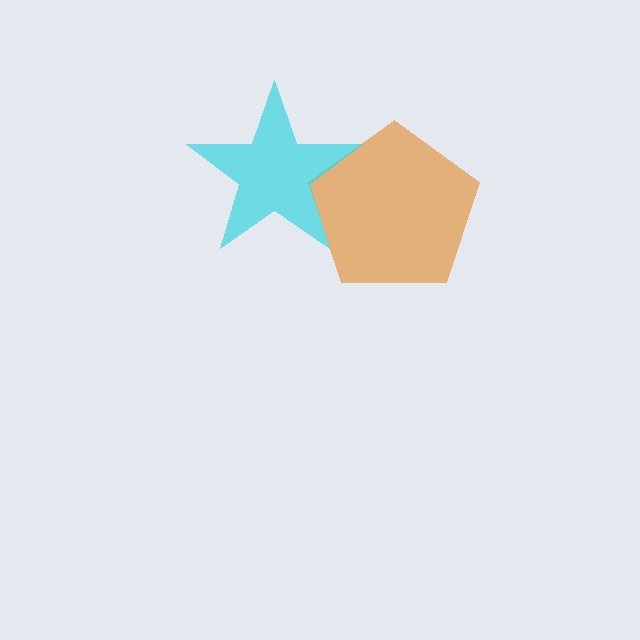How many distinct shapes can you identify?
There are 2 distinct shapes: an orange pentagon, a cyan star.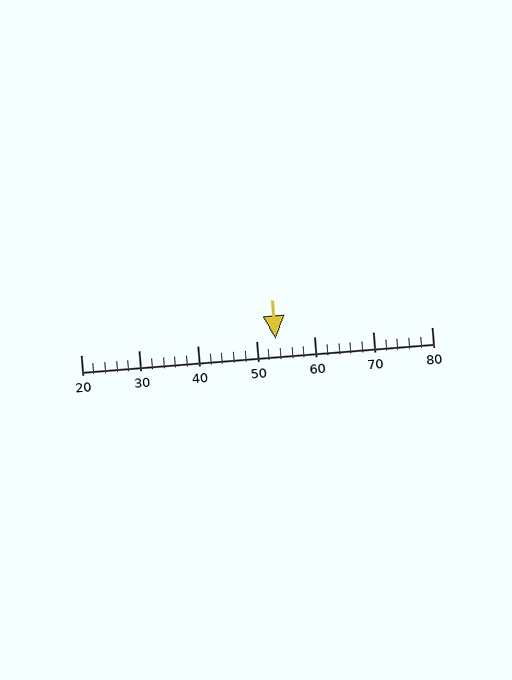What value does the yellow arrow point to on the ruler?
The yellow arrow points to approximately 53.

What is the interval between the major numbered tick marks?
The major tick marks are spaced 10 units apart.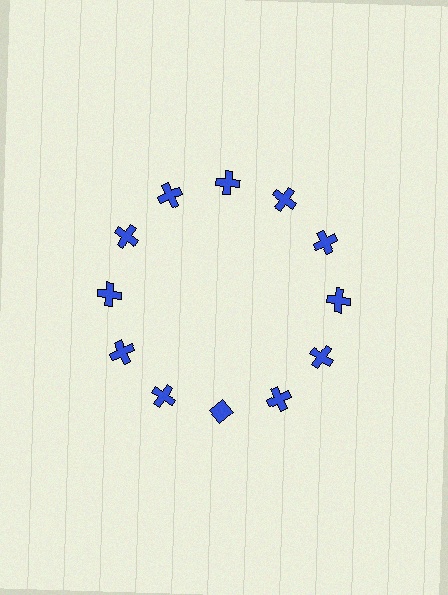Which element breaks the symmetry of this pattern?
The blue diamond at roughly the 6 o'clock position breaks the symmetry. All other shapes are blue crosses.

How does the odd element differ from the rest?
It has a different shape: diamond instead of cross.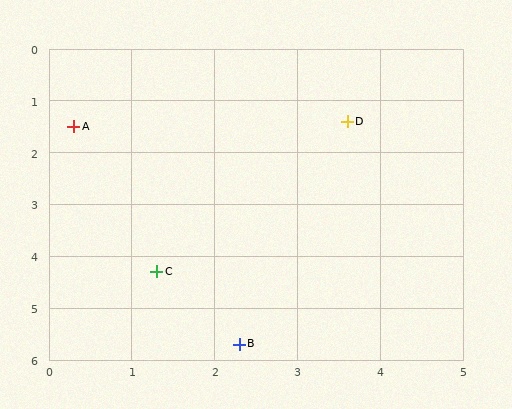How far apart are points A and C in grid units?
Points A and C are about 3.0 grid units apart.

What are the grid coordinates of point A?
Point A is at approximately (0.3, 1.5).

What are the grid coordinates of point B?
Point B is at approximately (2.3, 5.7).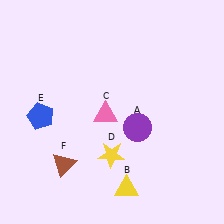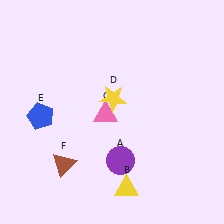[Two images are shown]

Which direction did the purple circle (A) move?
The purple circle (A) moved down.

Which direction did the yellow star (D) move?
The yellow star (D) moved up.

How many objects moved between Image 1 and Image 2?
2 objects moved between the two images.